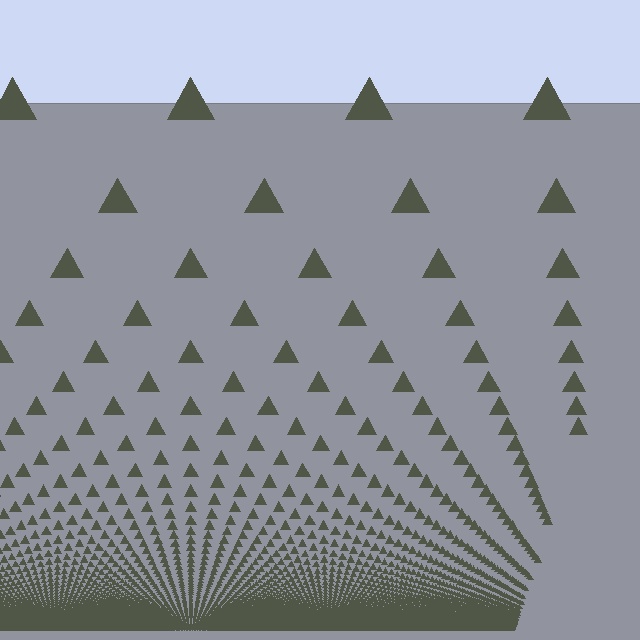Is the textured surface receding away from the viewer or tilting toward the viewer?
The surface appears to tilt toward the viewer. Texture elements get larger and sparser toward the top.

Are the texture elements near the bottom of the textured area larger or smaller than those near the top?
Smaller. The gradient is inverted — elements near the bottom are smaller and denser.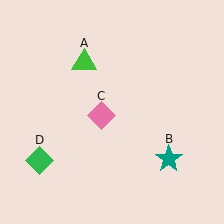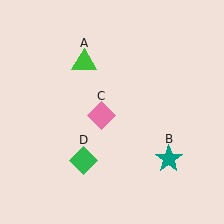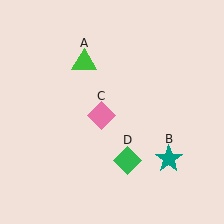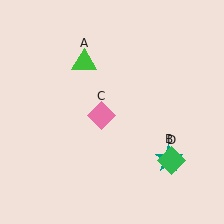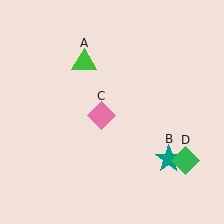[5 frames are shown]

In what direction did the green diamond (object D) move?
The green diamond (object D) moved right.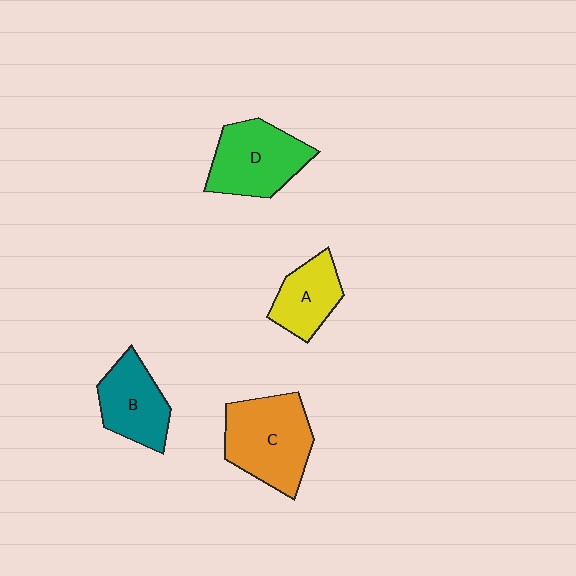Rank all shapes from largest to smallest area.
From largest to smallest: C (orange), D (green), B (teal), A (yellow).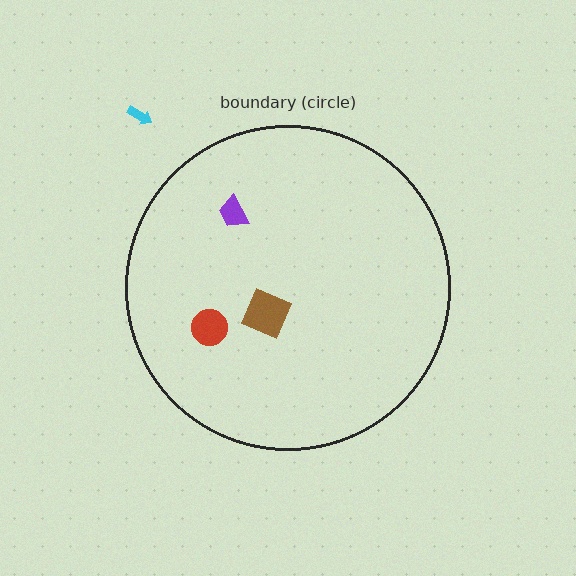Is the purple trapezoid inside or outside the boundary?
Inside.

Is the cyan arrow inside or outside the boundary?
Outside.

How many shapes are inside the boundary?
3 inside, 1 outside.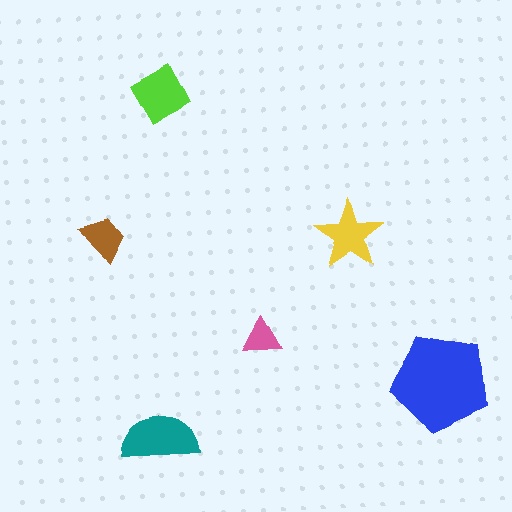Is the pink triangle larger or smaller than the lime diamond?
Smaller.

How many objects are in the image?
There are 6 objects in the image.